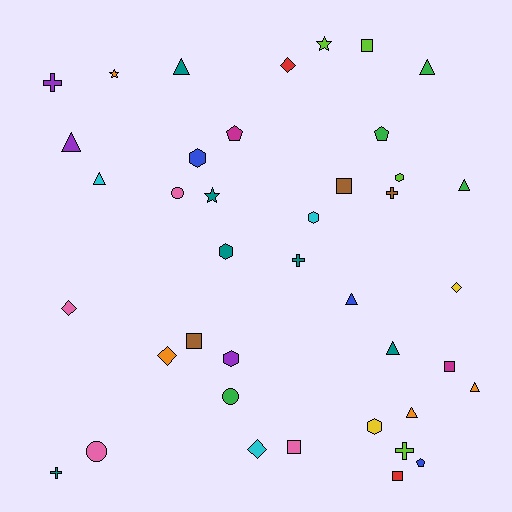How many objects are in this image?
There are 40 objects.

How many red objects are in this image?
There are 2 red objects.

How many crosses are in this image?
There are 5 crosses.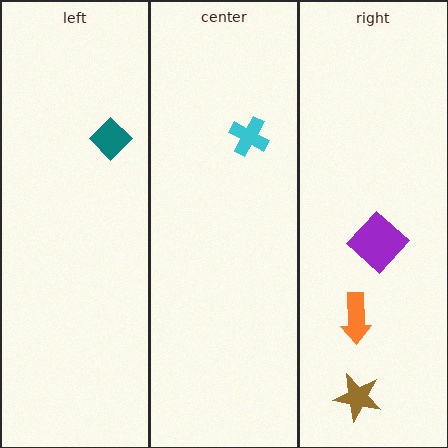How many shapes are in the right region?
3.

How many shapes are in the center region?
1.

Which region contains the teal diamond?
The left region.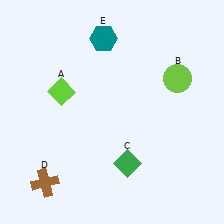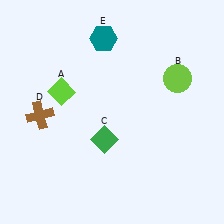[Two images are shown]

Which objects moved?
The objects that moved are: the green diamond (C), the brown cross (D).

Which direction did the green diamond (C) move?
The green diamond (C) moved up.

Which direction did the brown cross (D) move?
The brown cross (D) moved up.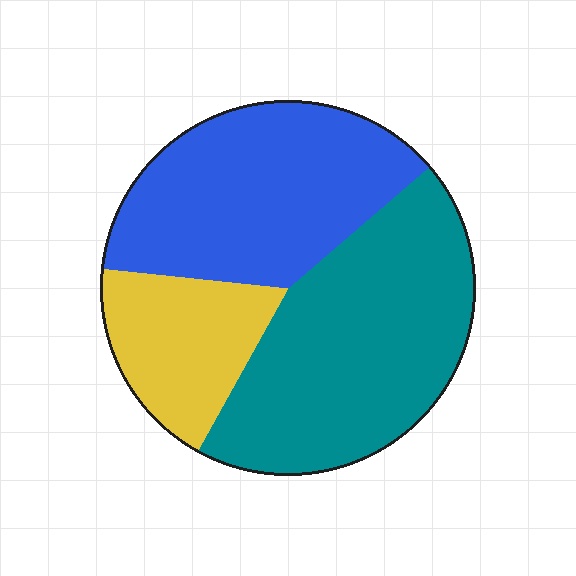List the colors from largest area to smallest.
From largest to smallest: teal, blue, yellow.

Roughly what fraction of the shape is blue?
Blue takes up about three eighths (3/8) of the shape.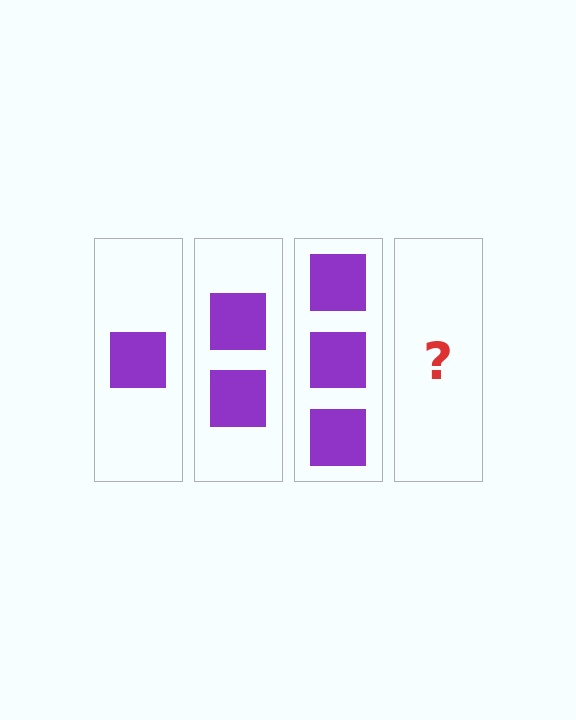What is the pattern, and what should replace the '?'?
The pattern is that each step adds one more square. The '?' should be 4 squares.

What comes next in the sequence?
The next element should be 4 squares.